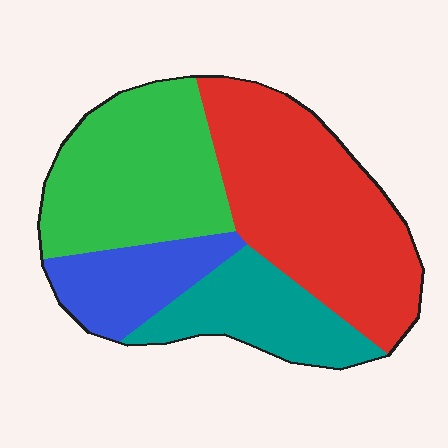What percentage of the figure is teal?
Teal covers about 15% of the figure.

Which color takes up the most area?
Red, at roughly 40%.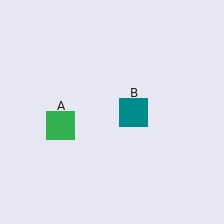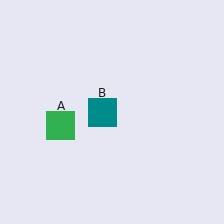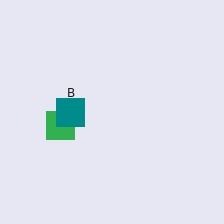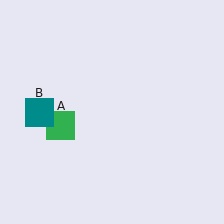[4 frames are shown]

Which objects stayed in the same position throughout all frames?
Green square (object A) remained stationary.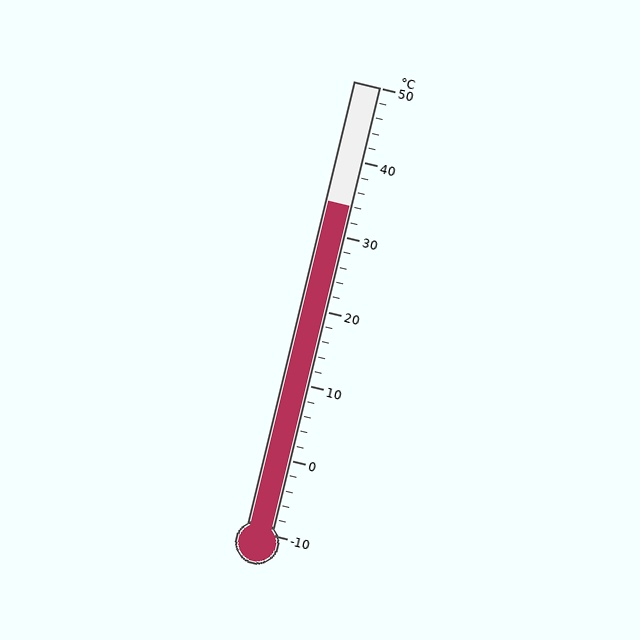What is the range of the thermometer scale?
The thermometer scale ranges from -10°C to 50°C.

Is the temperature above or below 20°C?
The temperature is above 20°C.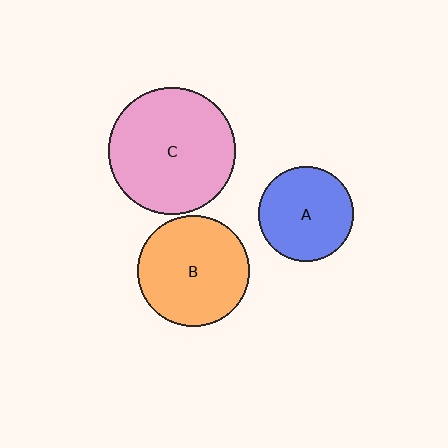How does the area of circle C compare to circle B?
Approximately 1.3 times.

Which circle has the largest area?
Circle C (pink).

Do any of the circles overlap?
No, none of the circles overlap.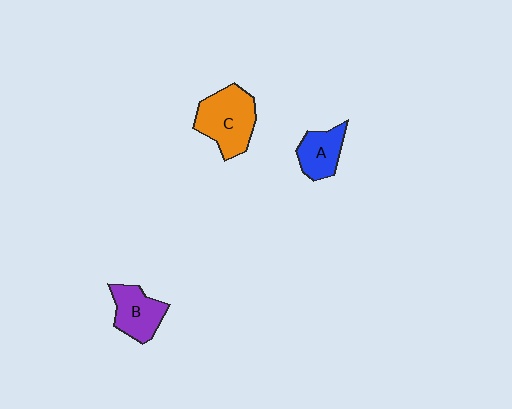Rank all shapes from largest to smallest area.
From largest to smallest: C (orange), B (purple), A (blue).